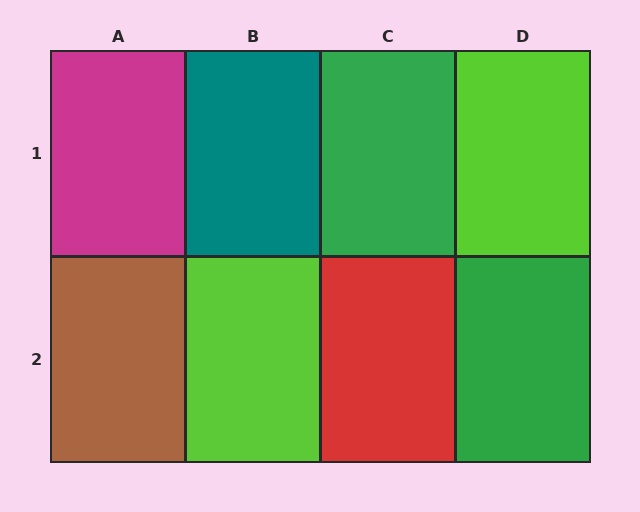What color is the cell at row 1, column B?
Teal.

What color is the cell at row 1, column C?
Green.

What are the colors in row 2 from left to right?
Brown, lime, red, green.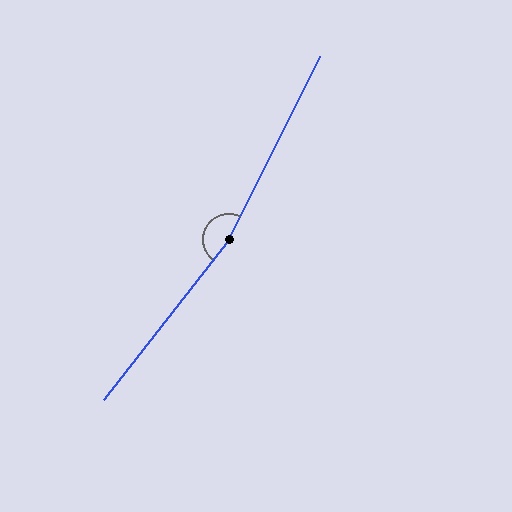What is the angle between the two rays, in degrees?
Approximately 169 degrees.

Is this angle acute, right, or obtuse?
It is obtuse.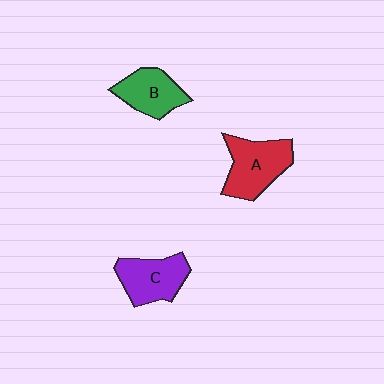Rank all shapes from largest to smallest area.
From largest to smallest: A (red), C (purple), B (green).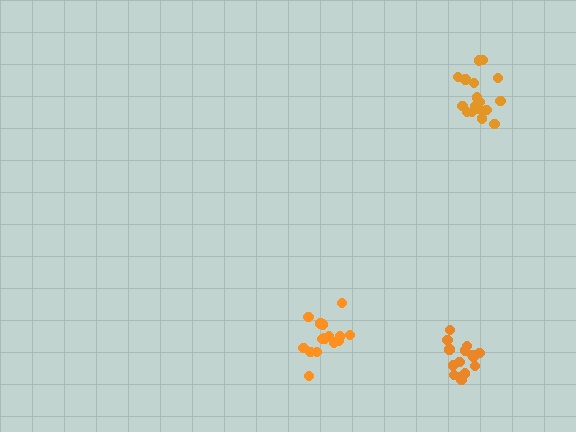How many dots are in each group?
Group 1: 15 dots, Group 2: 18 dots, Group 3: 15 dots (48 total).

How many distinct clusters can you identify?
There are 3 distinct clusters.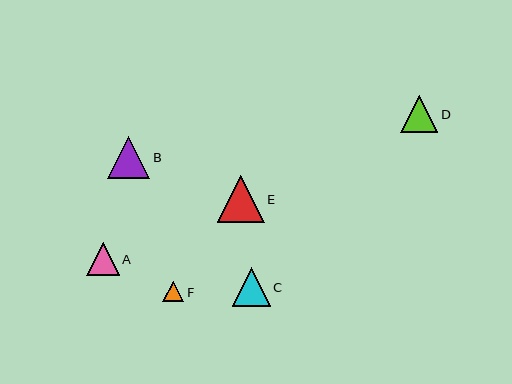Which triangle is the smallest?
Triangle F is the smallest with a size of approximately 21 pixels.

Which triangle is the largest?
Triangle E is the largest with a size of approximately 47 pixels.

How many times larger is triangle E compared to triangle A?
Triangle E is approximately 1.5 times the size of triangle A.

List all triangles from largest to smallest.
From largest to smallest: E, B, C, D, A, F.